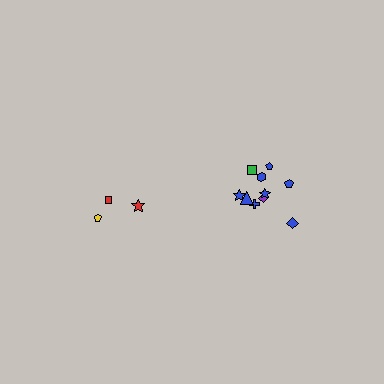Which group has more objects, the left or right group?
The right group.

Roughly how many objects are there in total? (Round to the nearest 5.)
Roughly 15 objects in total.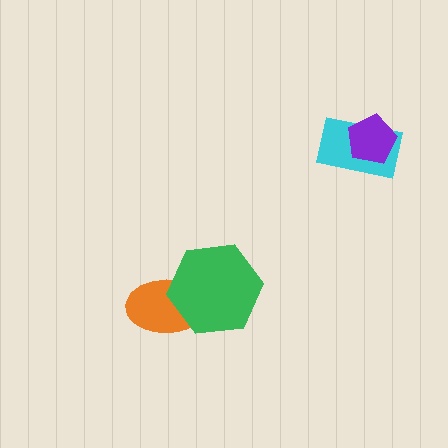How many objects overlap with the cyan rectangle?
1 object overlaps with the cyan rectangle.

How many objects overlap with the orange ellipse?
1 object overlaps with the orange ellipse.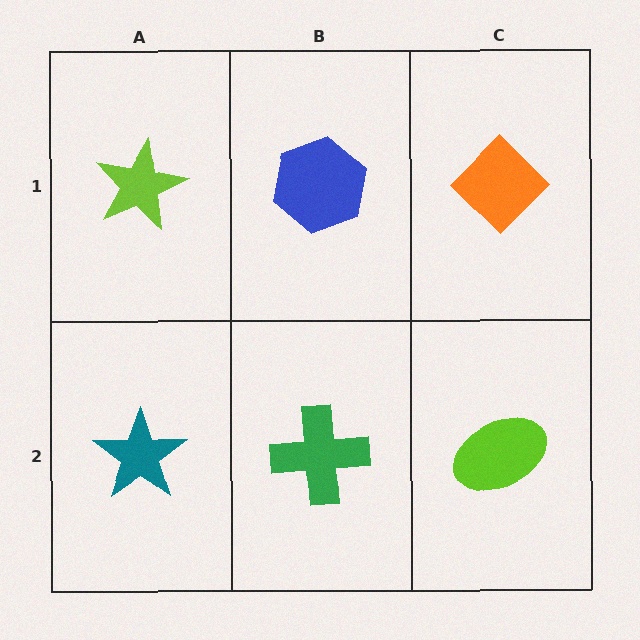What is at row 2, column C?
A lime ellipse.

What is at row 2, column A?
A teal star.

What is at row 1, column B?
A blue hexagon.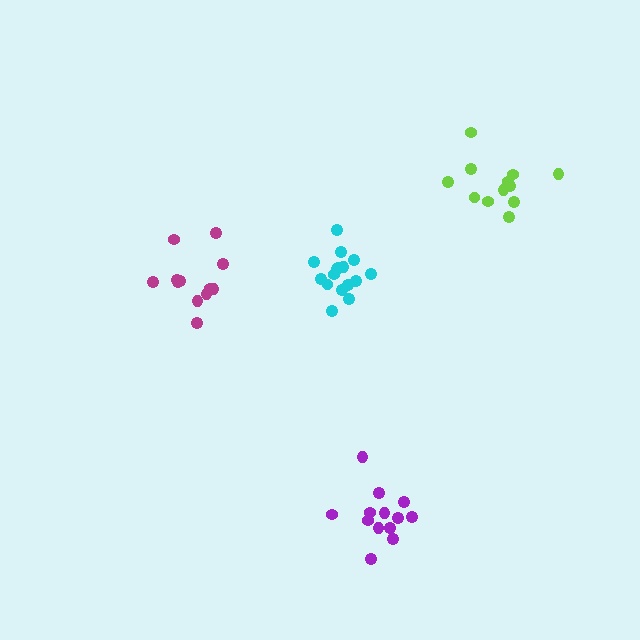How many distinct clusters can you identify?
There are 4 distinct clusters.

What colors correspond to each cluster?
The clusters are colored: magenta, cyan, purple, lime.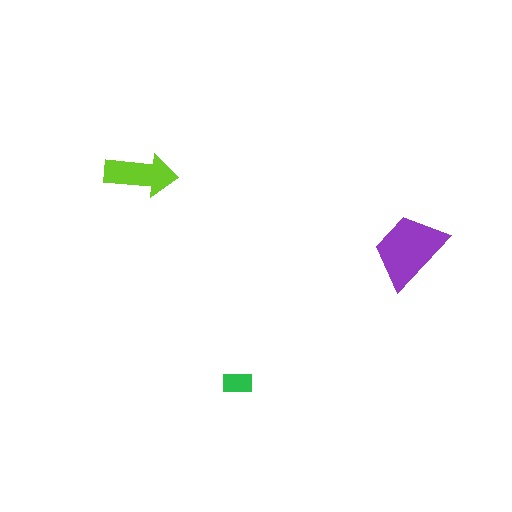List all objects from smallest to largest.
The green rectangle, the lime arrow, the purple trapezoid.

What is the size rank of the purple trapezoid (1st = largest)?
1st.